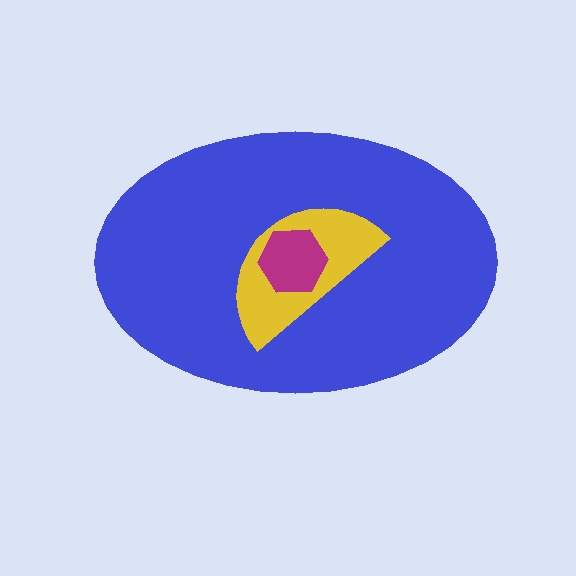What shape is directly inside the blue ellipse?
The yellow semicircle.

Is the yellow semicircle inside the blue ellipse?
Yes.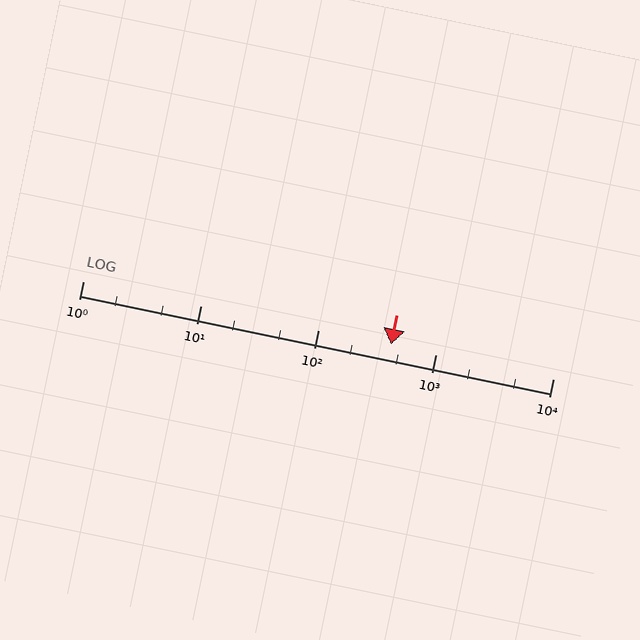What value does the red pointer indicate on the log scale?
The pointer indicates approximately 420.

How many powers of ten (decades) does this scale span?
The scale spans 4 decades, from 1 to 10000.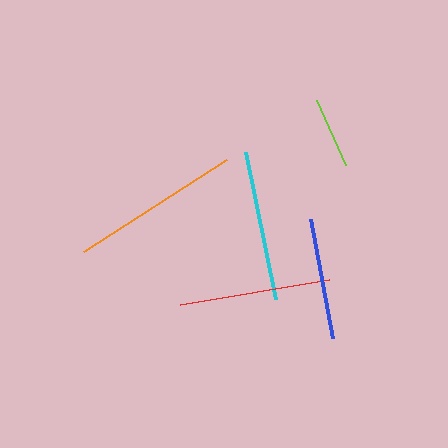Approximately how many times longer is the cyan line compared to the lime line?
The cyan line is approximately 2.1 times the length of the lime line.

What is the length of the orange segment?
The orange segment is approximately 170 pixels long.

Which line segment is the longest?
The orange line is the longest at approximately 170 pixels.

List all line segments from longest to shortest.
From longest to shortest: orange, red, cyan, blue, lime.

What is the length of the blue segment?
The blue segment is approximately 120 pixels long.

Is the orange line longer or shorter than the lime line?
The orange line is longer than the lime line.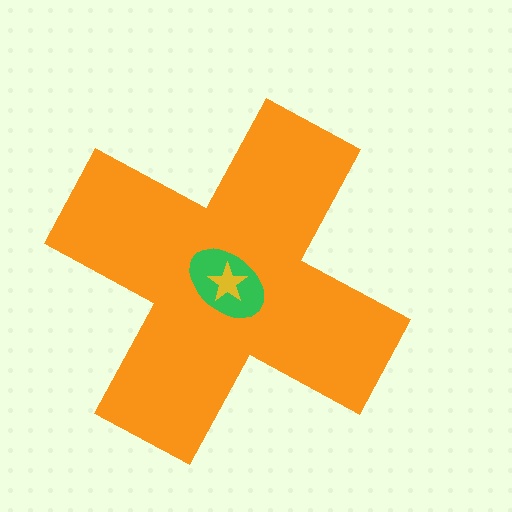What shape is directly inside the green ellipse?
The yellow star.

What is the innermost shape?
The yellow star.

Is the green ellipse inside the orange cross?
Yes.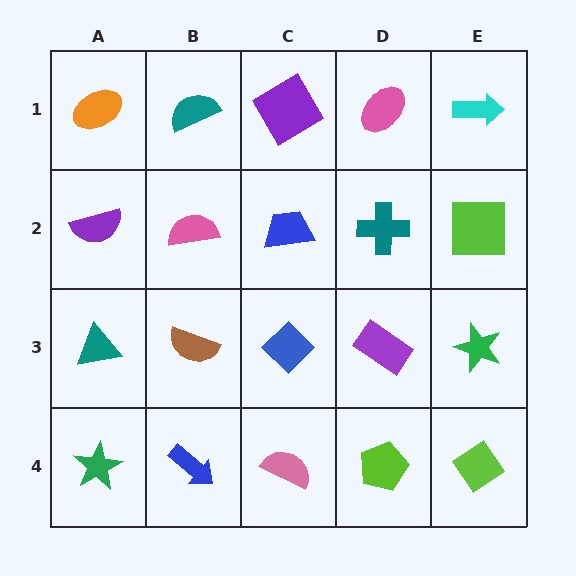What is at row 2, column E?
A lime square.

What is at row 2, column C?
A blue trapezoid.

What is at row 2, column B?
A pink semicircle.